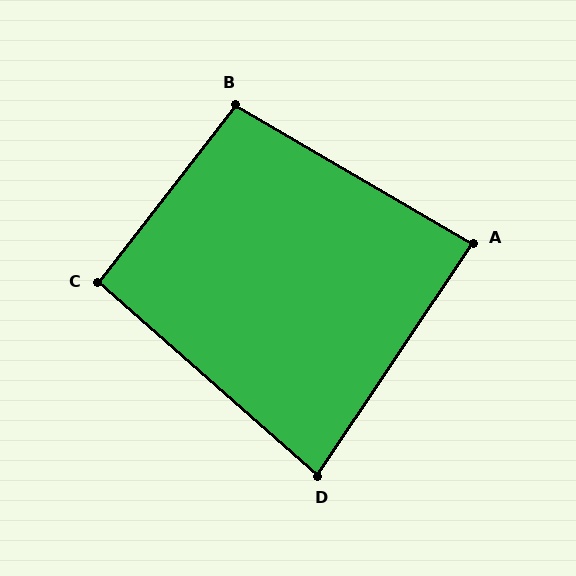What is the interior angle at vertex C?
Approximately 94 degrees (approximately right).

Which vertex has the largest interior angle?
B, at approximately 98 degrees.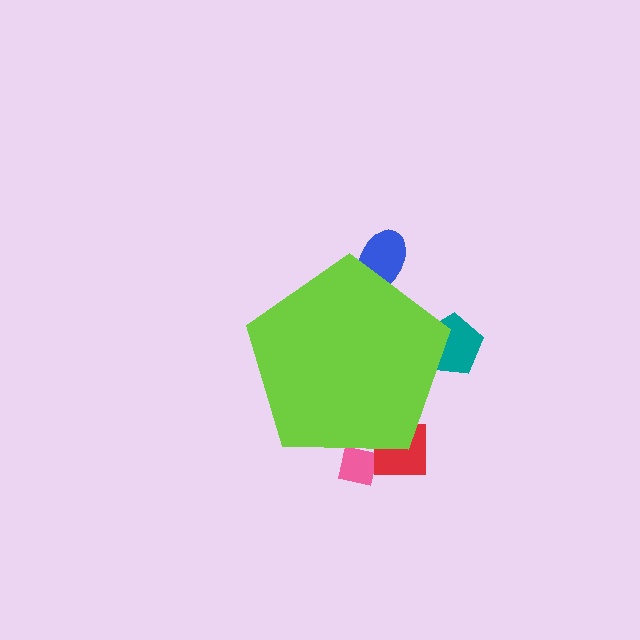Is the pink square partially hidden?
Yes, the pink square is partially hidden behind the lime pentagon.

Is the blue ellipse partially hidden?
Yes, the blue ellipse is partially hidden behind the lime pentagon.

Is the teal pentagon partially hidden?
Yes, the teal pentagon is partially hidden behind the lime pentagon.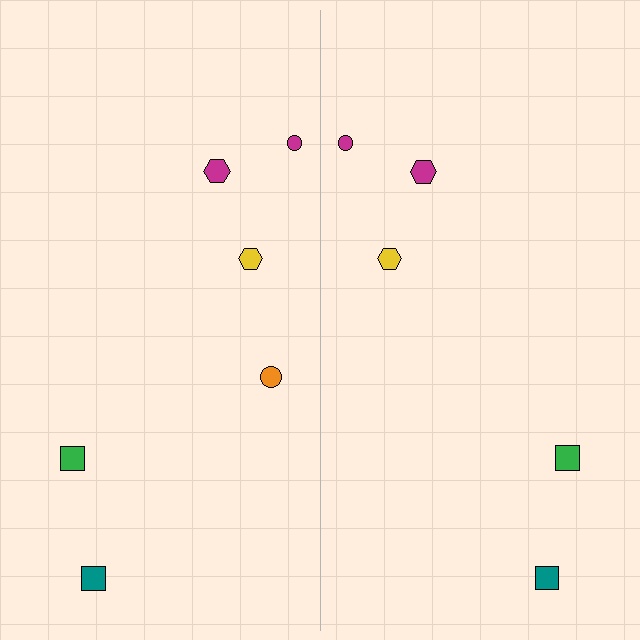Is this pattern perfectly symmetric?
No, the pattern is not perfectly symmetric. A orange circle is missing from the right side.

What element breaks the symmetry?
A orange circle is missing from the right side.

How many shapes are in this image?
There are 11 shapes in this image.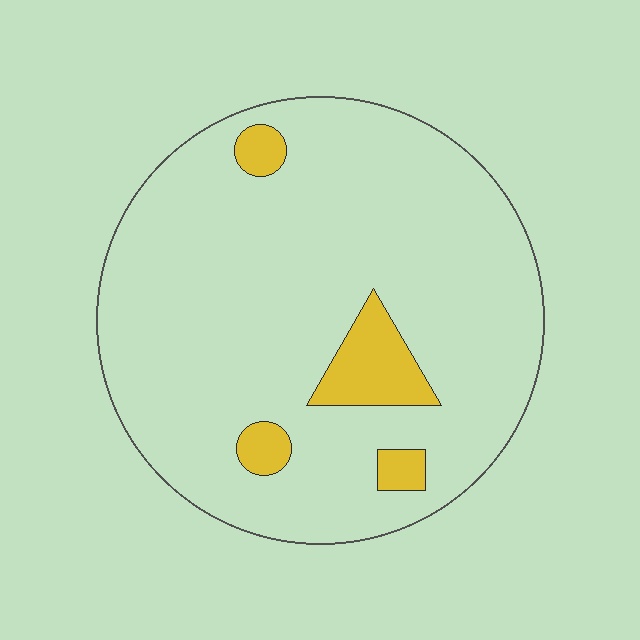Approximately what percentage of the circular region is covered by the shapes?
Approximately 10%.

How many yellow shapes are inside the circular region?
4.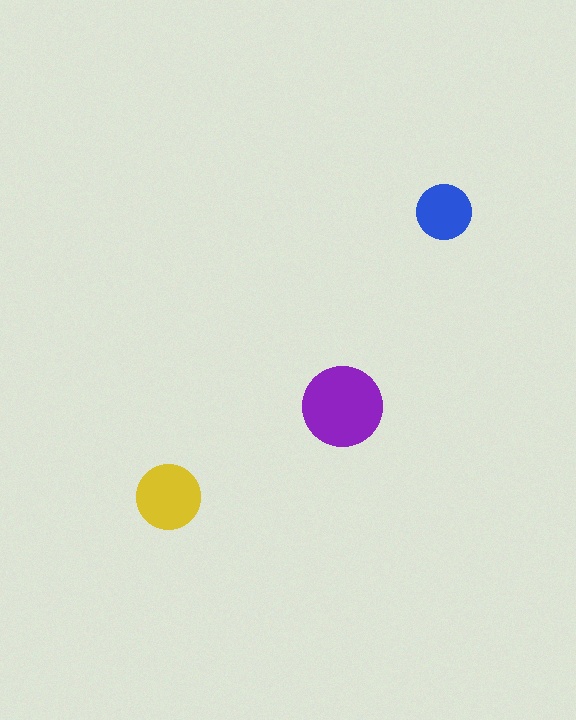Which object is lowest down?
The yellow circle is bottommost.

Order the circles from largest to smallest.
the purple one, the yellow one, the blue one.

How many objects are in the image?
There are 3 objects in the image.